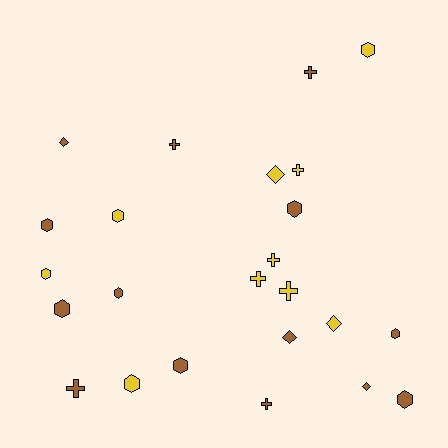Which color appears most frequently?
Brown, with 14 objects.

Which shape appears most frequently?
Hexagon, with 11 objects.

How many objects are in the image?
There are 24 objects.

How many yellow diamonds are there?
There are 2 yellow diamonds.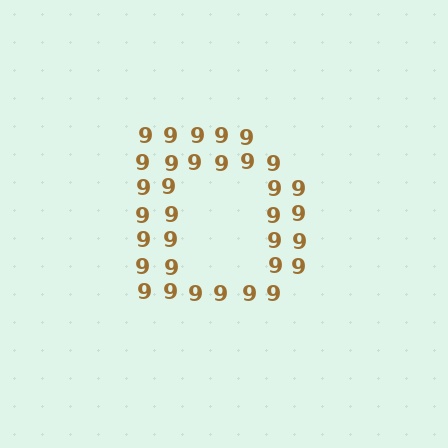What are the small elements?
The small elements are digit 9's.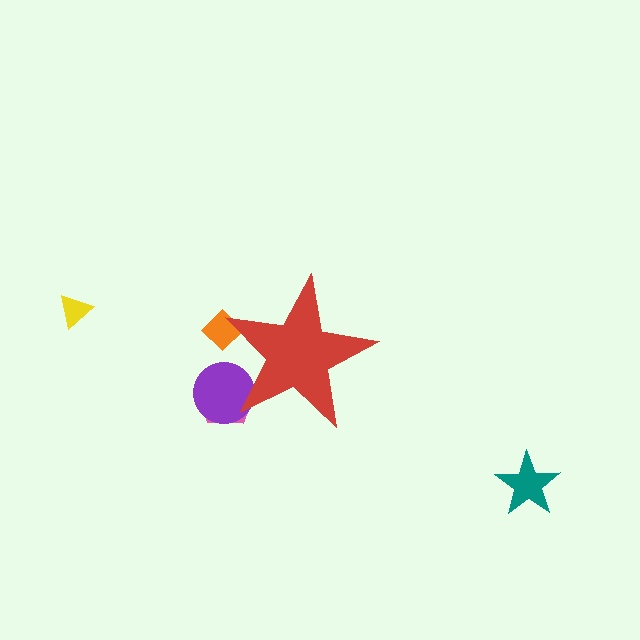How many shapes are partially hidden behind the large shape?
3 shapes are partially hidden.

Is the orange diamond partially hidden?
Yes, the orange diamond is partially hidden behind the red star.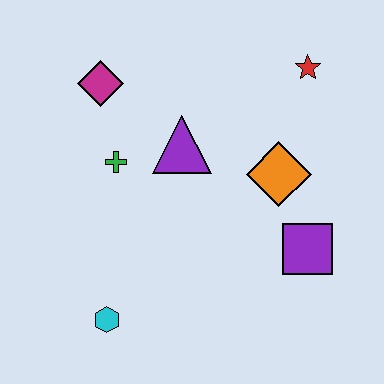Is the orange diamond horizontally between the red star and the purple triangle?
Yes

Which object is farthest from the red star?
The cyan hexagon is farthest from the red star.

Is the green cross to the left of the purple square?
Yes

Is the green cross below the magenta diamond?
Yes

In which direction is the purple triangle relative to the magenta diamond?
The purple triangle is to the right of the magenta diamond.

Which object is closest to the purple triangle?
The green cross is closest to the purple triangle.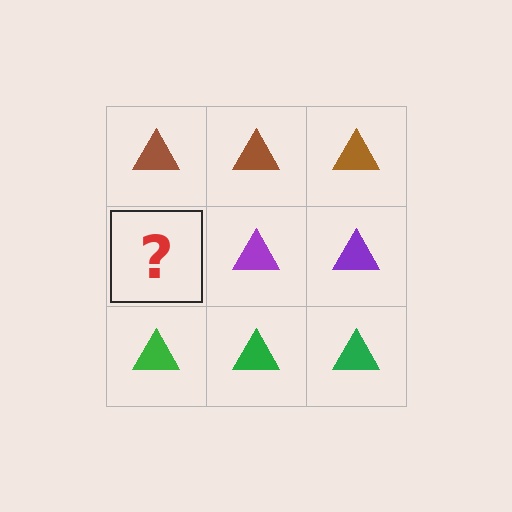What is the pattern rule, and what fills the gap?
The rule is that each row has a consistent color. The gap should be filled with a purple triangle.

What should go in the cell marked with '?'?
The missing cell should contain a purple triangle.